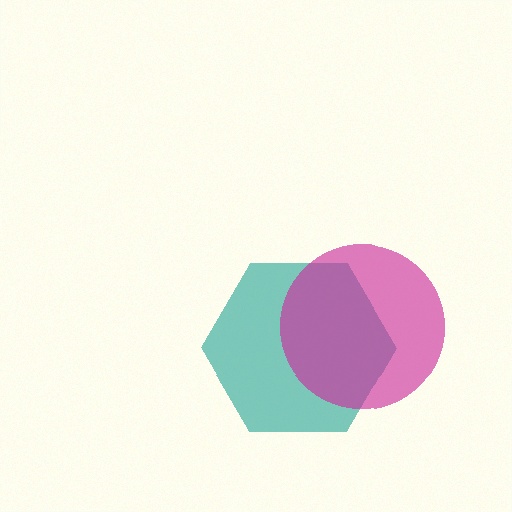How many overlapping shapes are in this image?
There are 2 overlapping shapes in the image.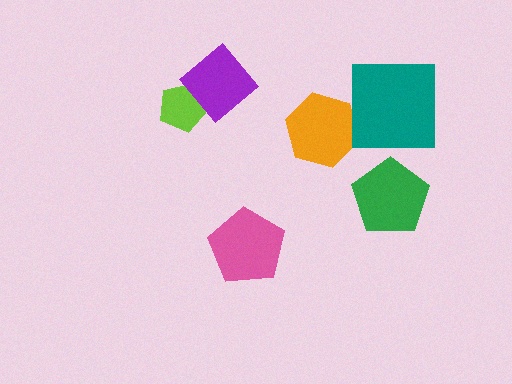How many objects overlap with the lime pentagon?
1 object overlaps with the lime pentagon.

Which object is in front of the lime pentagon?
The purple diamond is in front of the lime pentagon.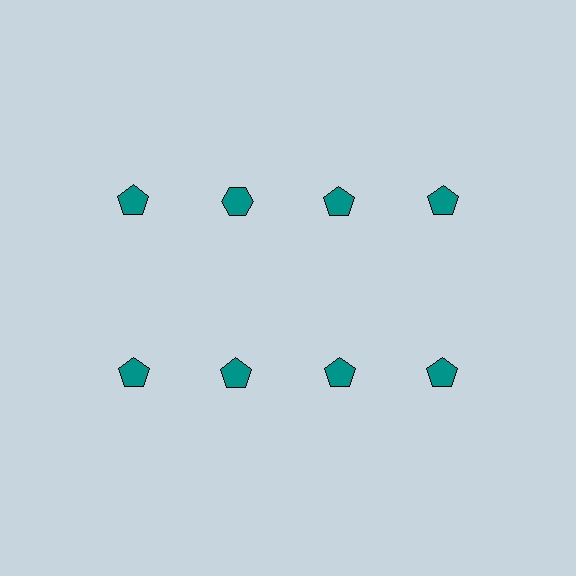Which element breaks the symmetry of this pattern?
The teal hexagon in the top row, second from left column breaks the symmetry. All other shapes are teal pentagons.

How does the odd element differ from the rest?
It has a different shape: hexagon instead of pentagon.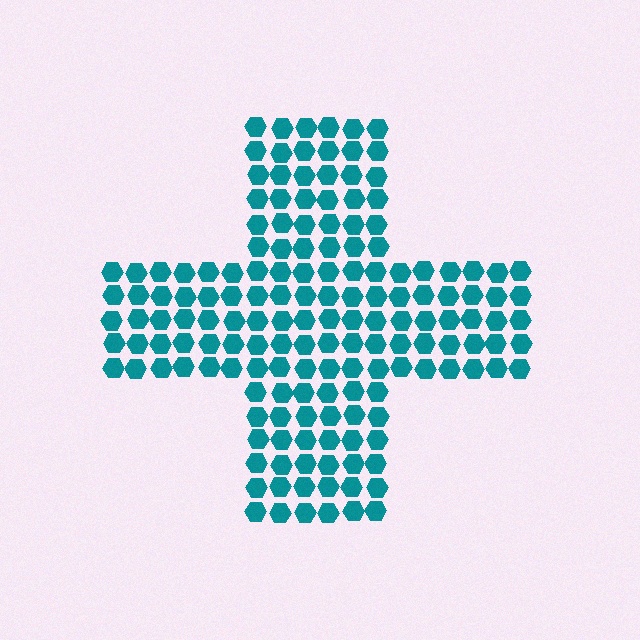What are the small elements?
The small elements are hexagons.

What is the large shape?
The large shape is a cross.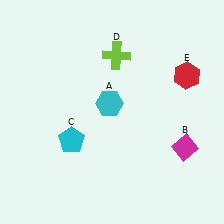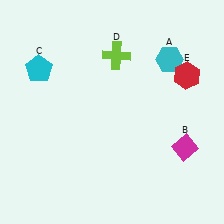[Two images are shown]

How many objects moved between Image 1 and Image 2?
2 objects moved between the two images.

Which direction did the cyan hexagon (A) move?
The cyan hexagon (A) moved right.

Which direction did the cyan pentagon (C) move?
The cyan pentagon (C) moved up.